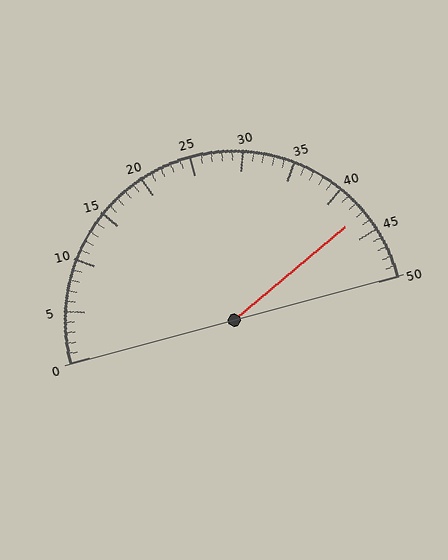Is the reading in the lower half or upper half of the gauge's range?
The reading is in the upper half of the range (0 to 50).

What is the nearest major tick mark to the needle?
The nearest major tick mark is 45.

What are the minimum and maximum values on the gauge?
The gauge ranges from 0 to 50.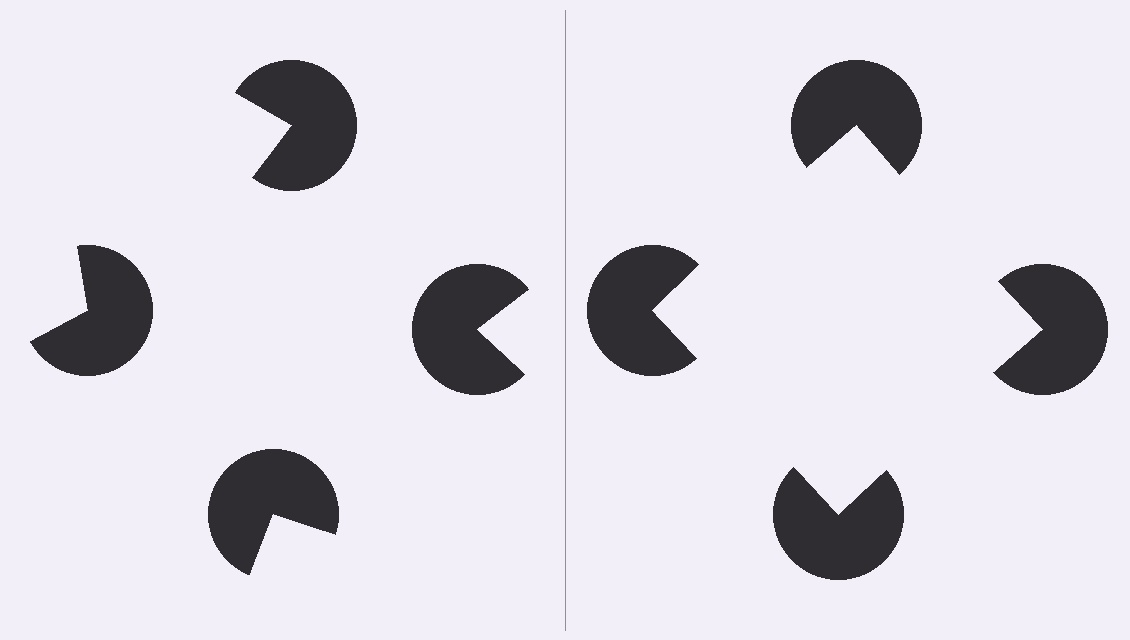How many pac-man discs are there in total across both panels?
8 — 4 on each side.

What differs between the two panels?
The pac-man discs are positioned identically on both sides; only the wedge orientations differ. On the right they align to a square; on the left they are misaligned.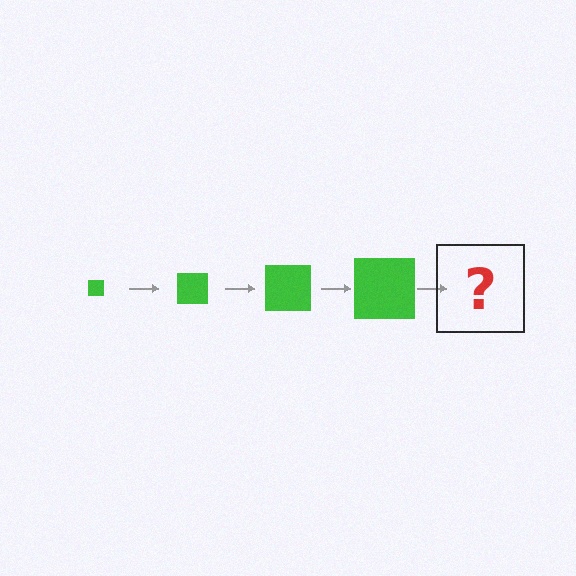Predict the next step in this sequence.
The next step is a green square, larger than the previous one.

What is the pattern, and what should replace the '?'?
The pattern is that the square gets progressively larger each step. The '?' should be a green square, larger than the previous one.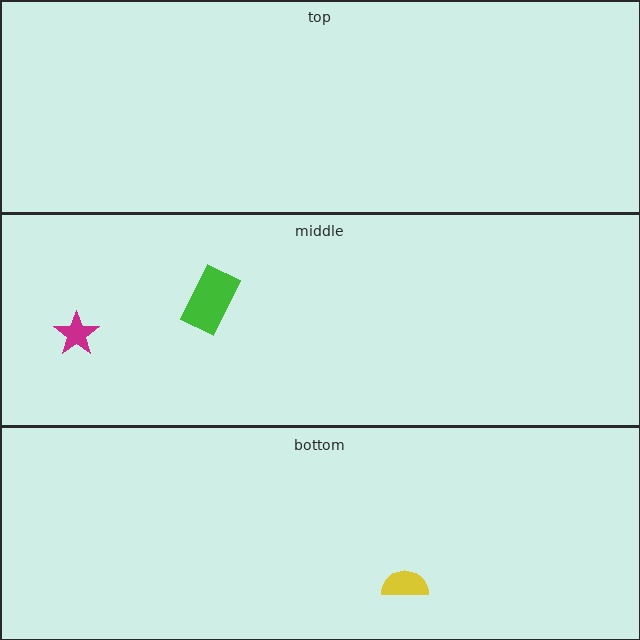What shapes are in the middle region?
The green rectangle, the magenta star.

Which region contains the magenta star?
The middle region.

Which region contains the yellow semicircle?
The bottom region.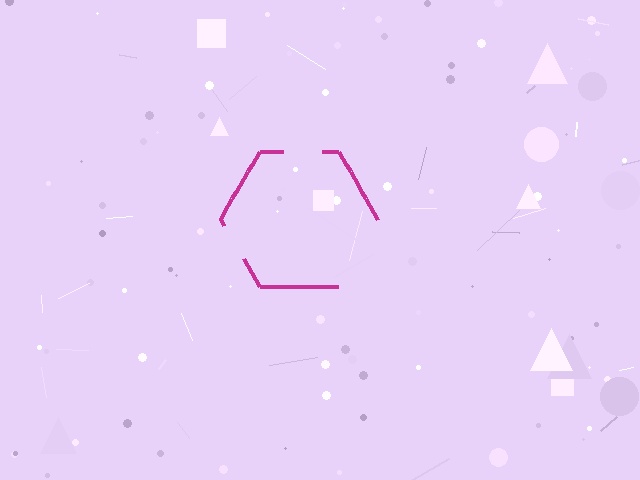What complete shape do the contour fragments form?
The contour fragments form a hexagon.